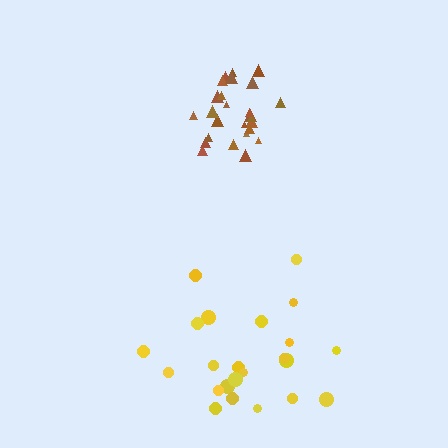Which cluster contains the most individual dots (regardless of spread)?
Brown (27).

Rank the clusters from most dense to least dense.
brown, yellow.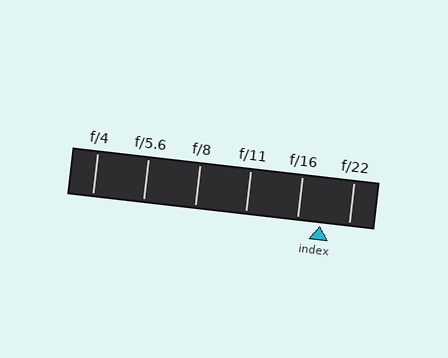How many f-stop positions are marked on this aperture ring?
There are 6 f-stop positions marked.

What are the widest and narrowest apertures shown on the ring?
The widest aperture shown is f/4 and the narrowest is f/22.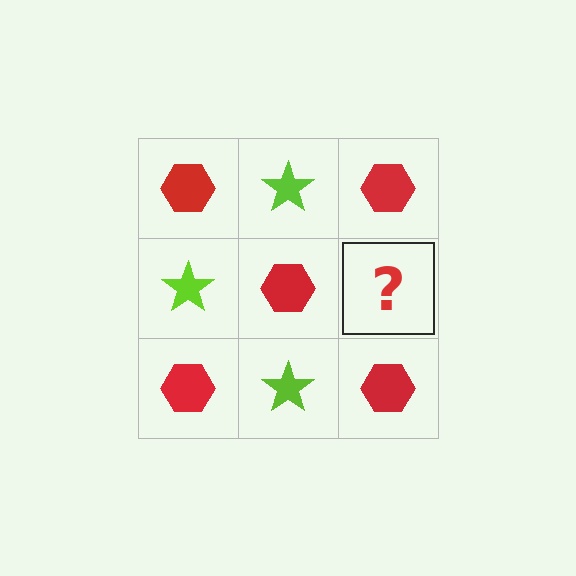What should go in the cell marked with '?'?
The missing cell should contain a lime star.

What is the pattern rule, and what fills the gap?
The rule is that it alternates red hexagon and lime star in a checkerboard pattern. The gap should be filled with a lime star.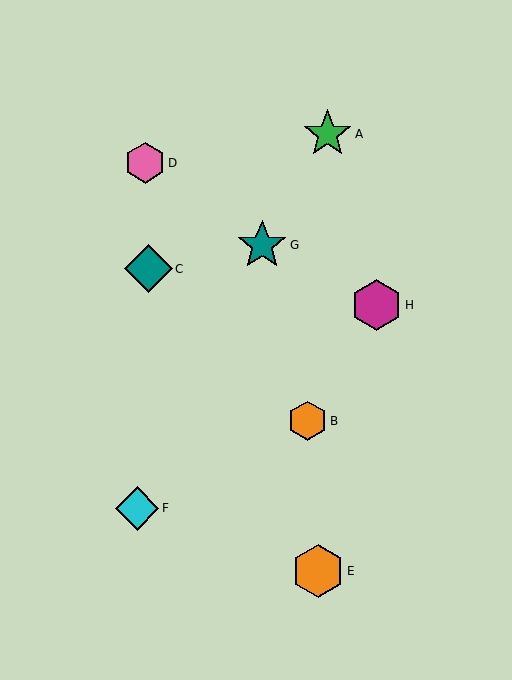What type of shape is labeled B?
Shape B is an orange hexagon.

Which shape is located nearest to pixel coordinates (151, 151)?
The pink hexagon (labeled D) at (145, 163) is nearest to that location.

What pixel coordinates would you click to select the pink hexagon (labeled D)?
Click at (145, 163) to select the pink hexagon D.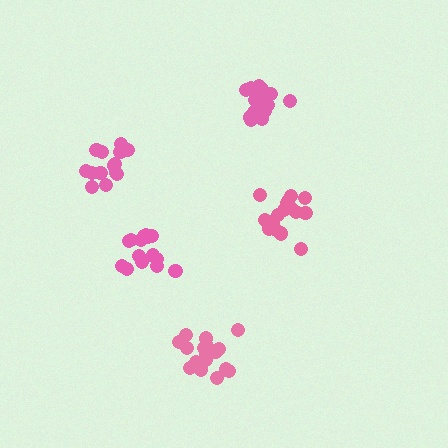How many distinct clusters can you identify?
There are 5 distinct clusters.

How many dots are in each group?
Group 1: 15 dots, Group 2: 16 dots, Group 3: 15 dots, Group 4: 17 dots, Group 5: 19 dots (82 total).